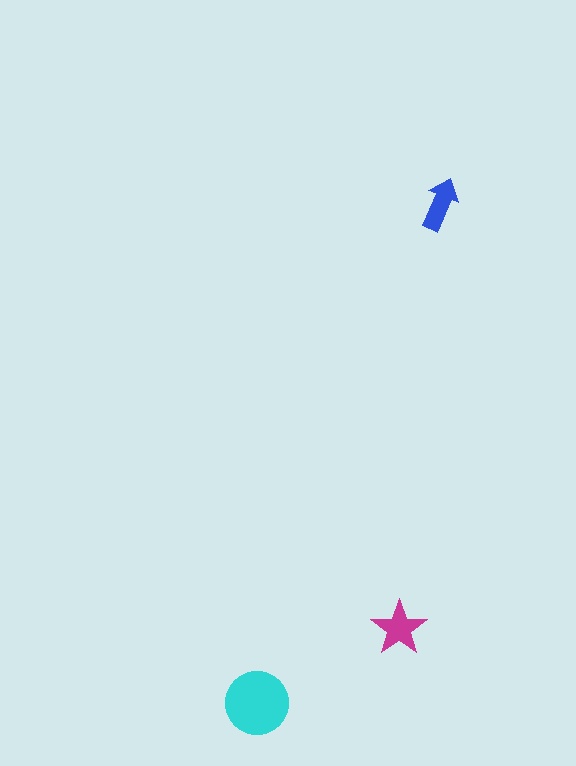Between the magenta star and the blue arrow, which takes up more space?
The magenta star.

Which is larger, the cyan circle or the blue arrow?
The cyan circle.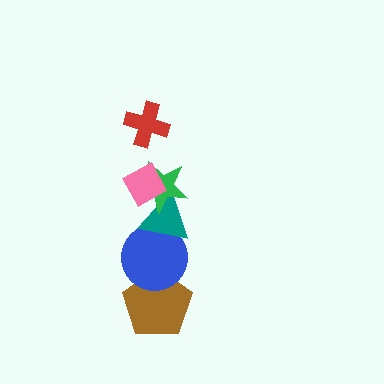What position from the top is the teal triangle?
The teal triangle is 4th from the top.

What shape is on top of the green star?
The pink diamond is on top of the green star.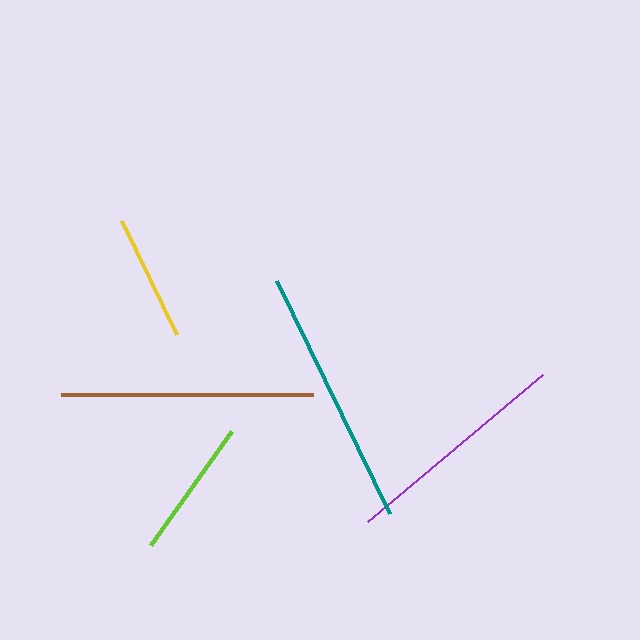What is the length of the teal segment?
The teal segment is approximately 259 pixels long.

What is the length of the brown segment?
The brown segment is approximately 251 pixels long.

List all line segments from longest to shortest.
From longest to shortest: teal, brown, purple, lime, yellow.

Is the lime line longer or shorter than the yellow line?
The lime line is longer than the yellow line.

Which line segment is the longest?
The teal line is the longest at approximately 259 pixels.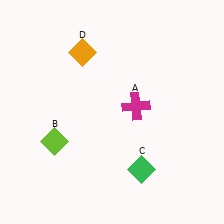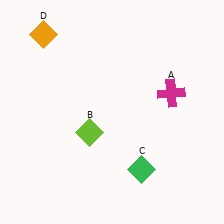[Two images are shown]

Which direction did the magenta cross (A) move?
The magenta cross (A) moved right.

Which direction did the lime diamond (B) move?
The lime diamond (B) moved right.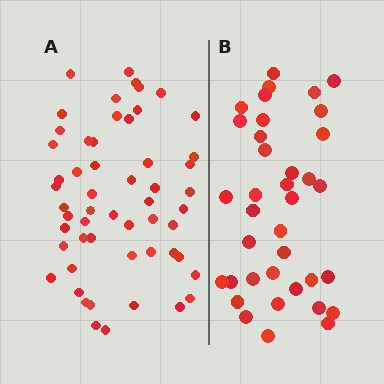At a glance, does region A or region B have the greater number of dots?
Region A (the left region) has more dots.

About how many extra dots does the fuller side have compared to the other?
Region A has approximately 20 more dots than region B.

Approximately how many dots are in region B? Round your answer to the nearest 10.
About 40 dots. (The exact count is 37, which rounds to 40.)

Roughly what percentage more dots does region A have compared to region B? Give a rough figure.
About 50% more.